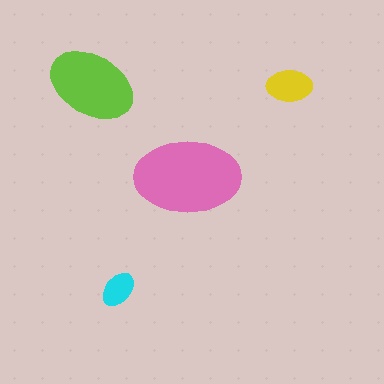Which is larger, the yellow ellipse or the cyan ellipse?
The yellow one.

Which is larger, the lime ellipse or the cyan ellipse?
The lime one.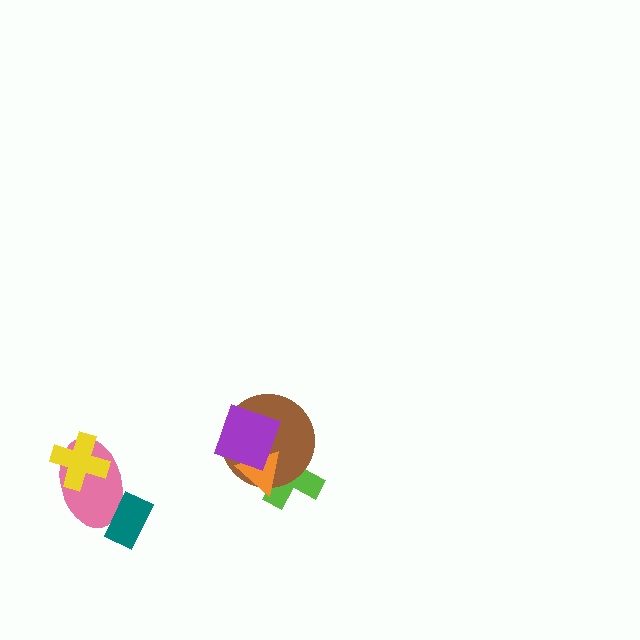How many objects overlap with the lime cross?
3 objects overlap with the lime cross.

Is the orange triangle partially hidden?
Yes, it is partially covered by another shape.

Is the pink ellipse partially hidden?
Yes, it is partially covered by another shape.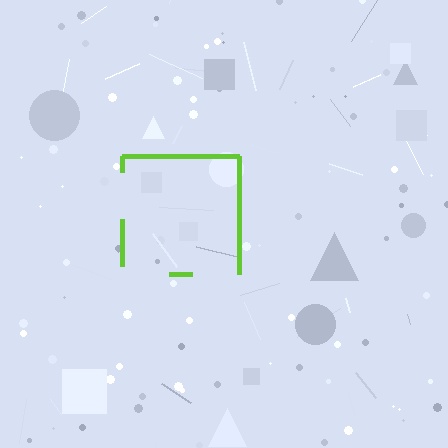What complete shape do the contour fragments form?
The contour fragments form a square.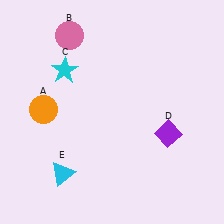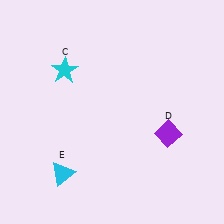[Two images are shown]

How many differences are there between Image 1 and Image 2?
There are 2 differences between the two images.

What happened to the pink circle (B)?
The pink circle (B) was removed in Image 2. It was in the top-left area of Image 1.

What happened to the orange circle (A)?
The orange circle (A) was removed in Image 2. It was in the top-left area of Image 1.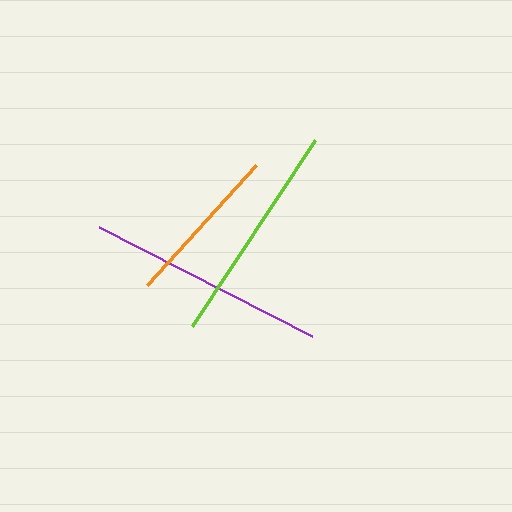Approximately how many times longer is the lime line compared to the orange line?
The lime line is approximately 1.4 times the length of the orange line.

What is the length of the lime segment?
The lime segment is approximately 223 pixels long.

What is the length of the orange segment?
The orange segment is approximately 162 pixels long.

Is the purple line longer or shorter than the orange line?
The purple line is longer than the orange line.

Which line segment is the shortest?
The orange line is the shortest at approximately 162 pixels.